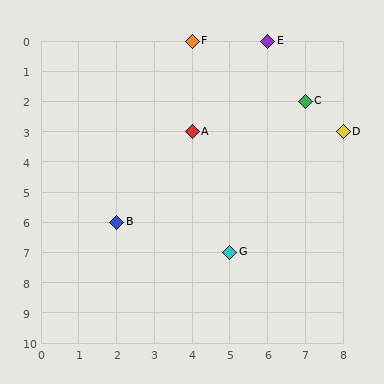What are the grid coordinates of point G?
Point G is at grid coordinates (5, 7).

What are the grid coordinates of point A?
Point A is at grid coordinates (4, 3).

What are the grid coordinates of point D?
Point D is at grid coordinates (8, 3).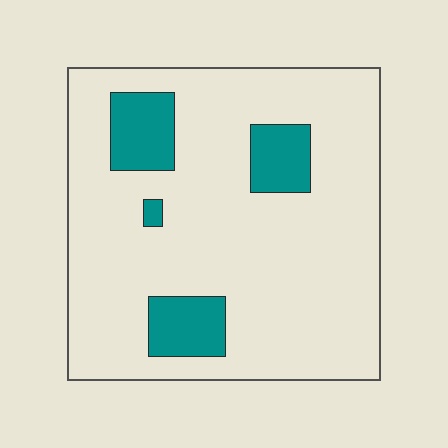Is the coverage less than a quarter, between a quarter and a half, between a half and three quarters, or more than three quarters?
Less than a quarter.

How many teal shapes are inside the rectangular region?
4.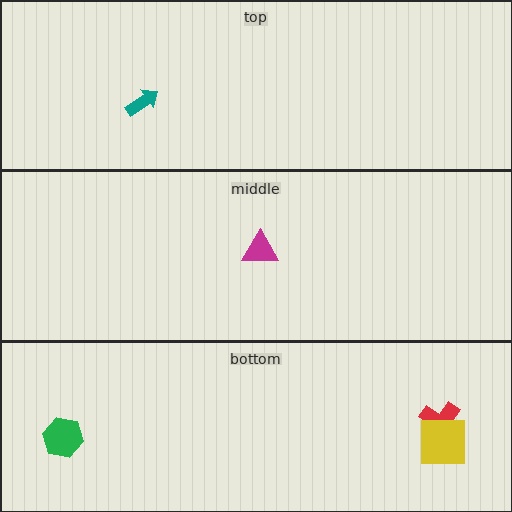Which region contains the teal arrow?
The top region.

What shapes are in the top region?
The teal arrow.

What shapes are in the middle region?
The magenta triangle.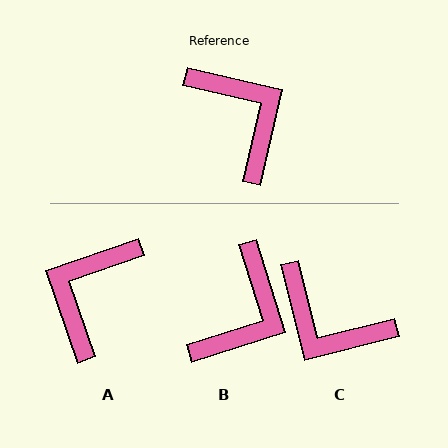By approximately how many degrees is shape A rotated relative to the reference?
Approximately 122 degrees counter-clockwise.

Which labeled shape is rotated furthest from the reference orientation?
C, about 153 degrees away.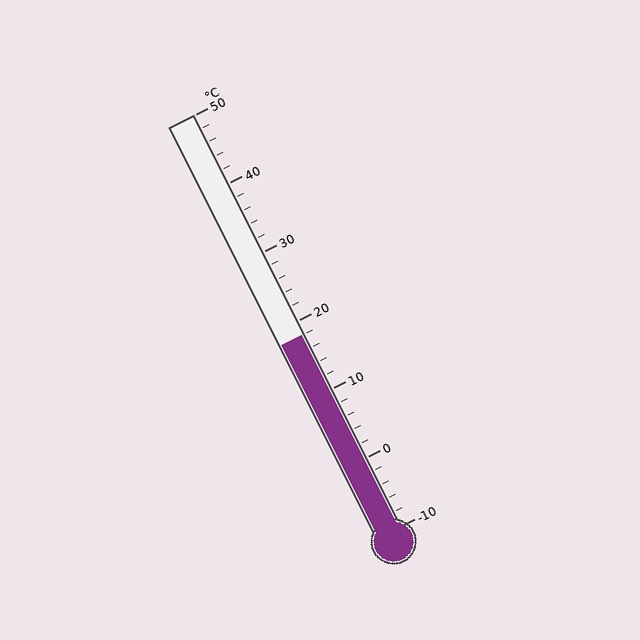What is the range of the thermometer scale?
The thermometer scale ranges from -10°C to 50°C.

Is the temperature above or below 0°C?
The temperature is above 0°C.